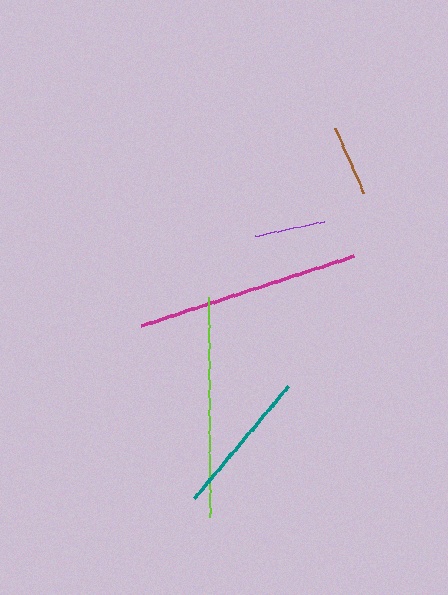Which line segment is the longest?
The magenta line is the longest at approximately 223 pixels.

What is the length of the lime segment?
The lime segment is approximately 220 pixels long.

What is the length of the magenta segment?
The magenta segment is approximately 223 pixels long.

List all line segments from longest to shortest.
From longest to shortest: magenta, lime, teal, purple, brown.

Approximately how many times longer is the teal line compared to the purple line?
The teal line is approximately 2.1 times the length of the purple line.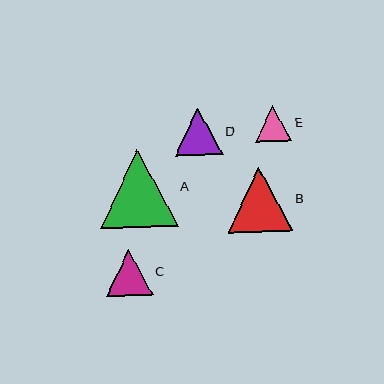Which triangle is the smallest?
Triangle E is the smallest with a size of approximately 37 pixels.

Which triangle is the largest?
Triangle A is the largest with a size of approximately 78 pixels.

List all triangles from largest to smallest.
From largest to smallest: A, B, D, C, E.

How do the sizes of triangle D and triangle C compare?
Triangle D and triangle C are approximately the same size.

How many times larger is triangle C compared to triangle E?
Triangle C is approximately 1.3 times the size of triangle E.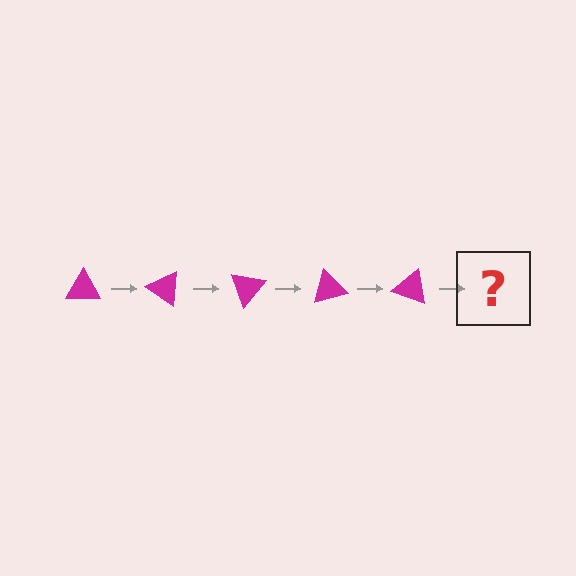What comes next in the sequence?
The next element should be a magenta triangle rotated 175 degrees.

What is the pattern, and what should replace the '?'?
The pattern is that the triangle rotates 35 degrees each step. The '?' should be a magenta triangle rotated 175 degrees.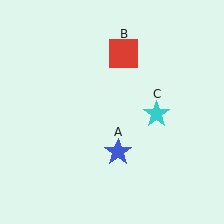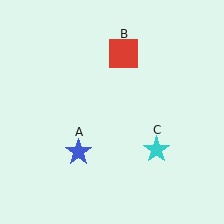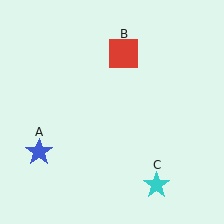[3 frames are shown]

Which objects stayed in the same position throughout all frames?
Red square (object B) remained stationary.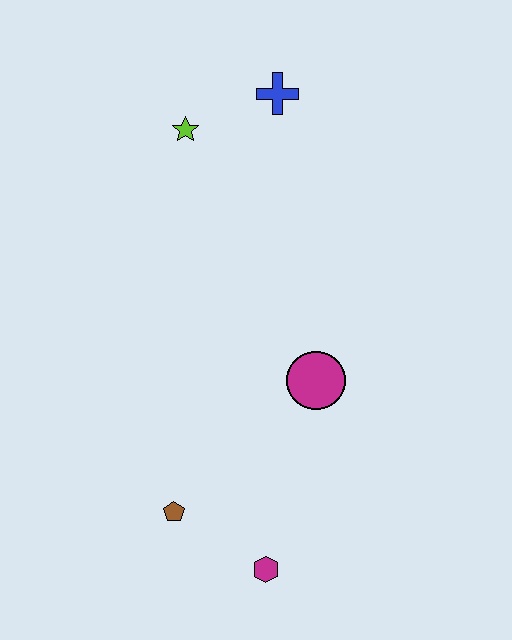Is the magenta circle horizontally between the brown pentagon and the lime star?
No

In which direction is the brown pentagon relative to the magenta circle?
The brown pentagon is to the left of the magenta circle.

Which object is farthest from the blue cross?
The magenta hexagon is farthest from the blue cross.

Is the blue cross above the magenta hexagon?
Yes